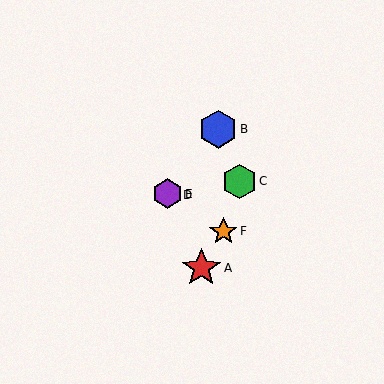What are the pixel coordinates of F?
Object F is at (223, 231).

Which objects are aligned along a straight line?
Objects D, E, F are aligned along a straight line.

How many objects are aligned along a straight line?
3 objects (D, E, F) are aligned along a straight line.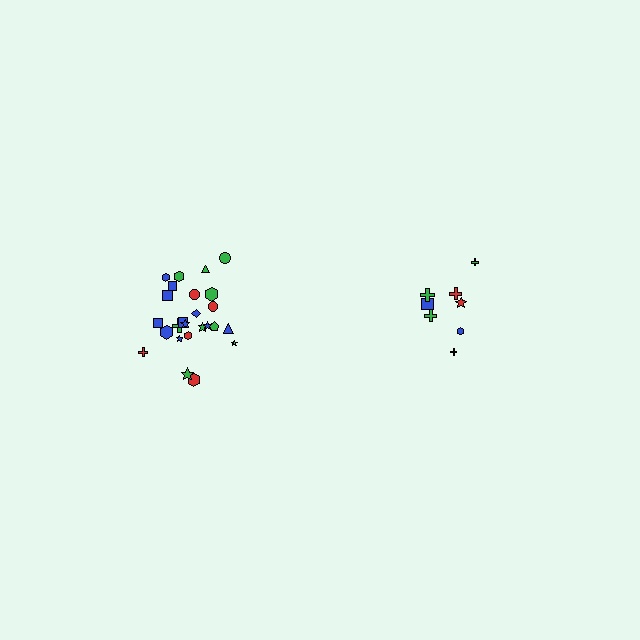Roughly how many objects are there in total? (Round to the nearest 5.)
Roughly 35 objects in total.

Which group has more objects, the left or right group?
The left group.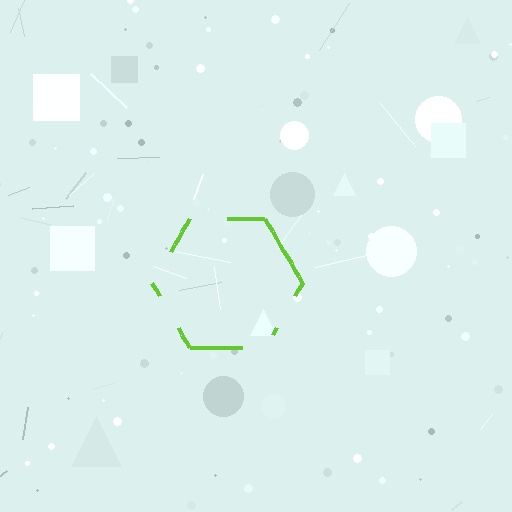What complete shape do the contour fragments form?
The contour fragments form a hexagon.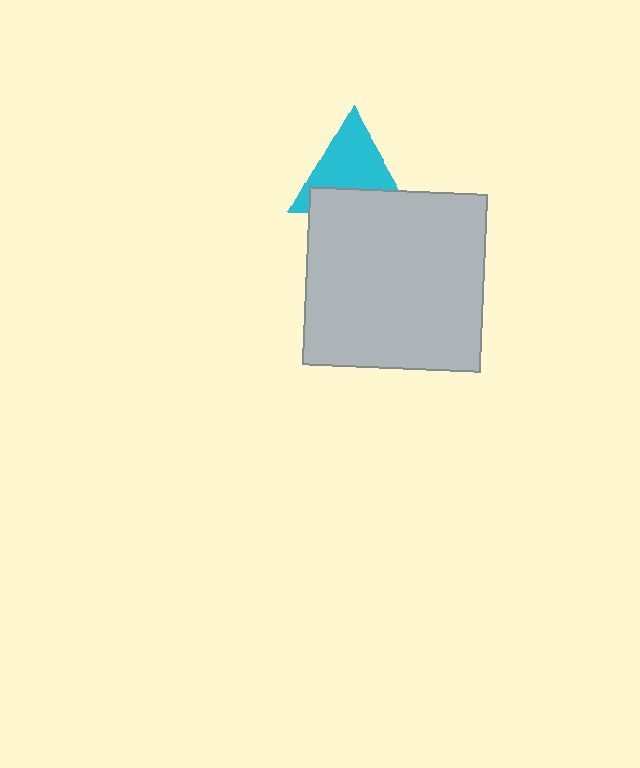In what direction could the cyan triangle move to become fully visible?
The cyan triangle could move up. That would shift it out from behind the light gray square entirely.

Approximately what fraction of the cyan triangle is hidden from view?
Roughly 36% of the cyan triangle is hidden behind the light gray square.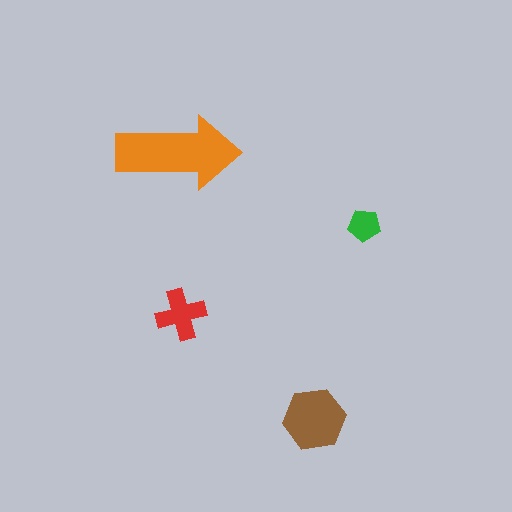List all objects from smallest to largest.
The green pentagon, the red cross, the brown hexagon, the orange arrow.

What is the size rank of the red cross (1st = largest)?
3rd.